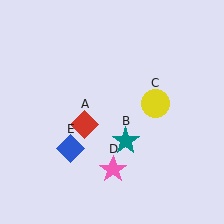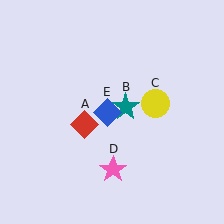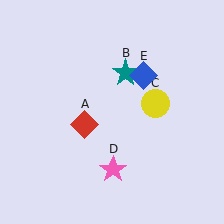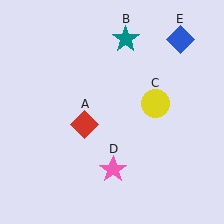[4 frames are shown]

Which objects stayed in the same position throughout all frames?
Red diamond (object A) and yellow circle (object C) and pink star (object D) remained stationary.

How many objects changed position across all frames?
2 objects changed position: teal star (object B), blue diamond (object E).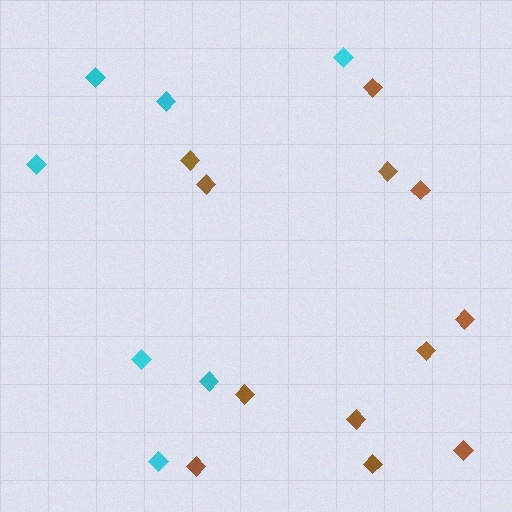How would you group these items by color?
There are 2 groups: one group of cyan diamonds (7) and one group of brown diamonds (12).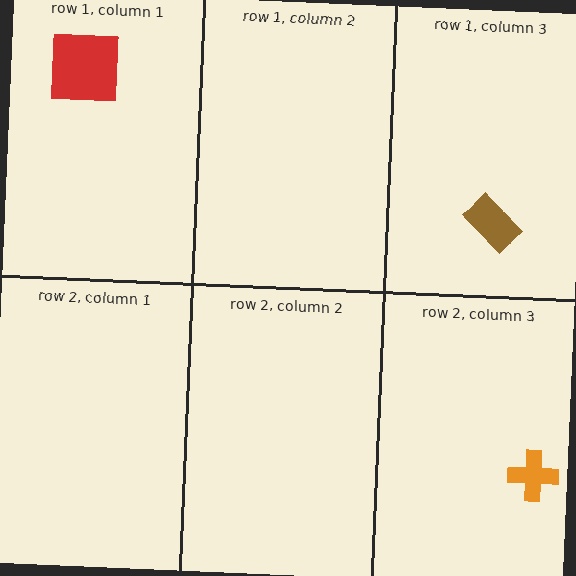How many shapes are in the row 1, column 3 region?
1.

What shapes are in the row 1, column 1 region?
The red square.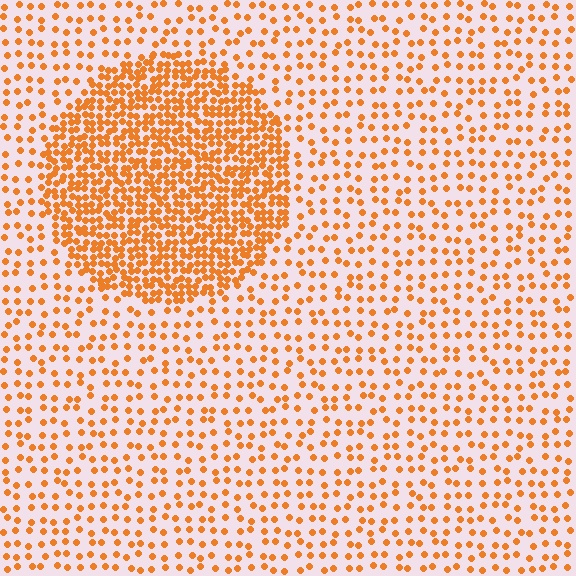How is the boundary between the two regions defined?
The boundary is defined by a change in element density (approximately 2.7x ratio). All elements are the same color, size, and shape.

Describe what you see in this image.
The image contains small orange elements arranged at two different densities. A circle-shaped region is visible where the elements are more densely packed than the surrounding area.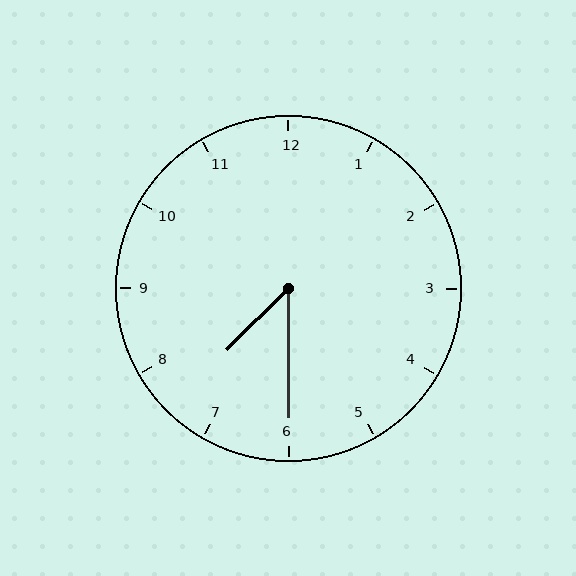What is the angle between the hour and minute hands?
Approximately 45 degrees.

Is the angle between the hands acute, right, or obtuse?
It is acute.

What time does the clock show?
7:30.